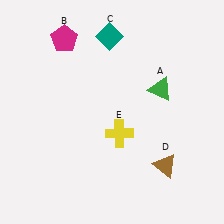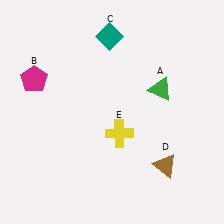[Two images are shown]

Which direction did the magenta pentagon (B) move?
The magenta pentagon (B) moved down.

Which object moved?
The magenta pentagon (B) moved down.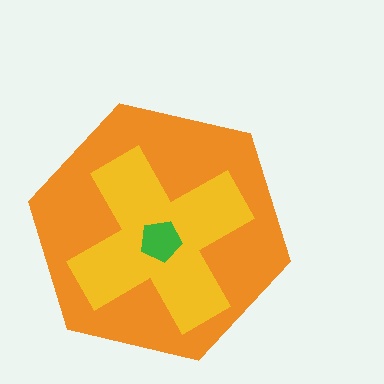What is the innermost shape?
The green pentagon.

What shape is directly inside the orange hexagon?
The yellow cross.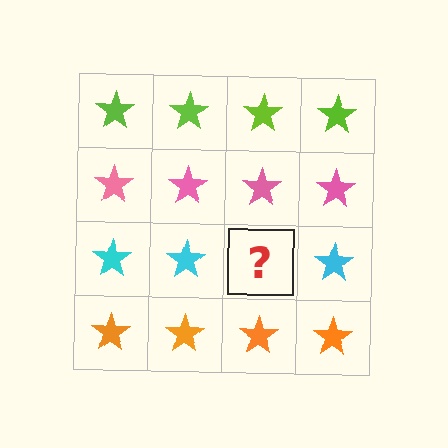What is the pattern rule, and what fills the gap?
The rule is that each row has a consistent color. The gap should be filled with a cyan star.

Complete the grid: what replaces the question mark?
The question mark should be replaced with a cyan star.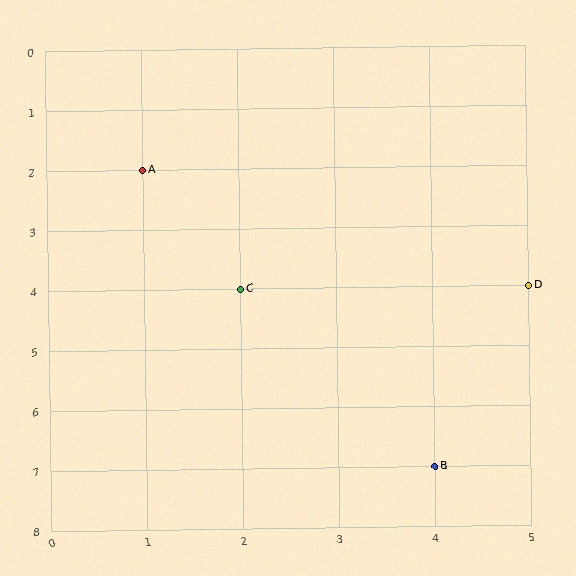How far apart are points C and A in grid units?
Points C and A are 1 column and 2 rows apart (about 2.2 grid units diagonally).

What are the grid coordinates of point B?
Point B is at grid coordinates (4, 7).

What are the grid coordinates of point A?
Point A is at grid coordinates (1, 2).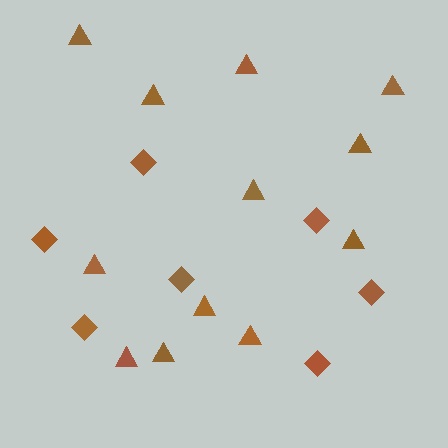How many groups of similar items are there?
There are 2 groups: one group of diamonds (7) and one group of triangles (12).